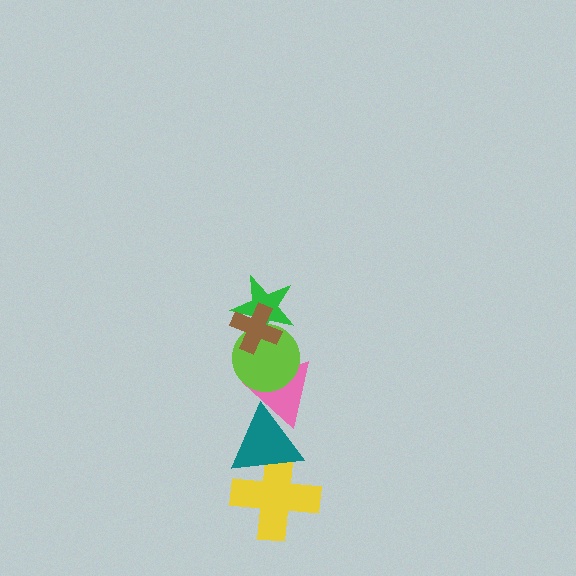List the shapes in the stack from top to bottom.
From top to bottom: the brown cross, the green star, the lime circle, the pink triangle, the teal triangle, the yellow cross.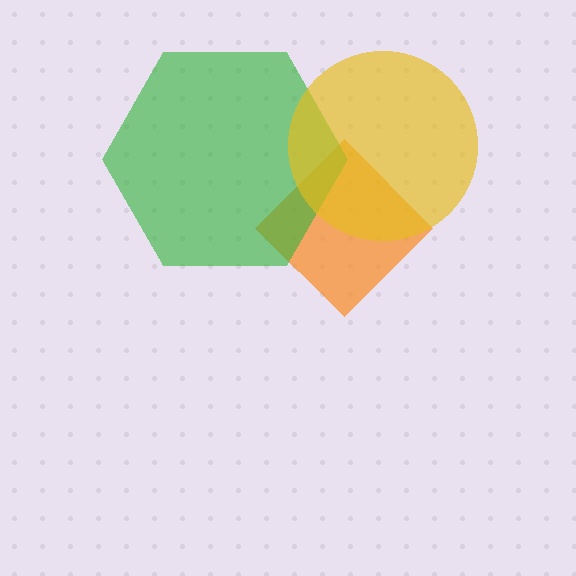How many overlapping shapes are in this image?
There are 3 overlapping shapes in the image.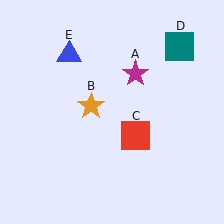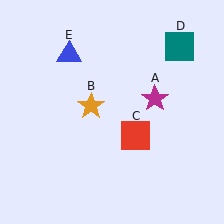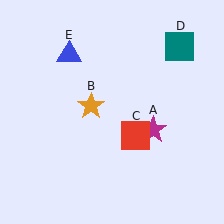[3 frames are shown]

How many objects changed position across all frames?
1 object changed position: magenta star (object A).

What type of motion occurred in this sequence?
The magenta star (object A) rotated clockwise around the center of the scene.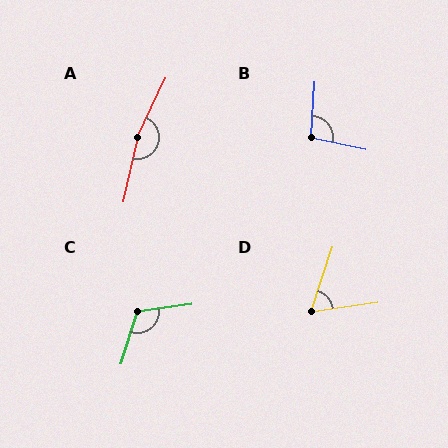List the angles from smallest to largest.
D (64°), B (98°), C (115°), A (167°).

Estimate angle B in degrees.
Approximately 98 degrees.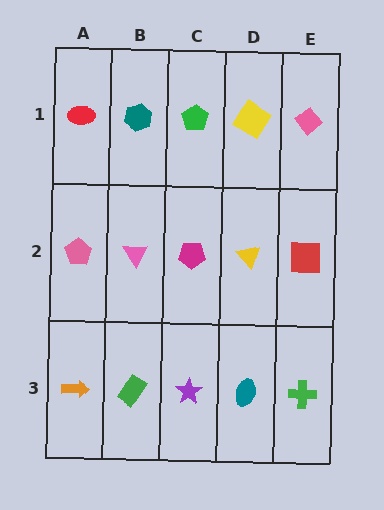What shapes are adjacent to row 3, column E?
A red square (row 2, column E), a teal ellipse (row 3, column D).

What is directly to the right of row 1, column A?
A teal hexagon.